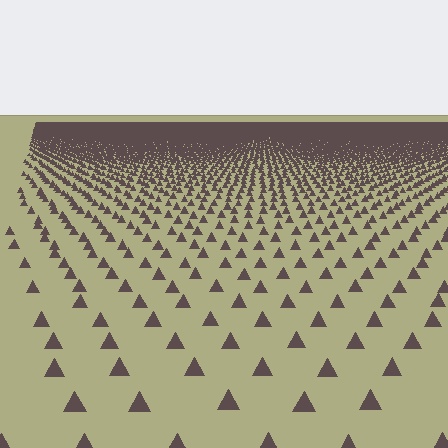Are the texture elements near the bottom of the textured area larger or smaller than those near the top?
Larger. Near the bottom, elements are closer to the viewer and appear at a bigger on-screen size.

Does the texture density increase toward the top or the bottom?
Density increases toward the top.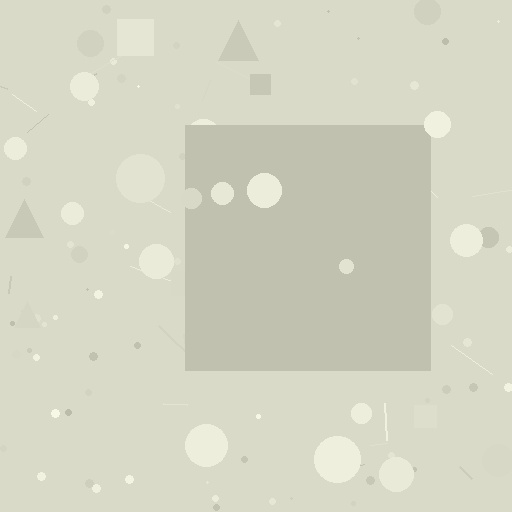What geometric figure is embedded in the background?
A square is embedded in the background.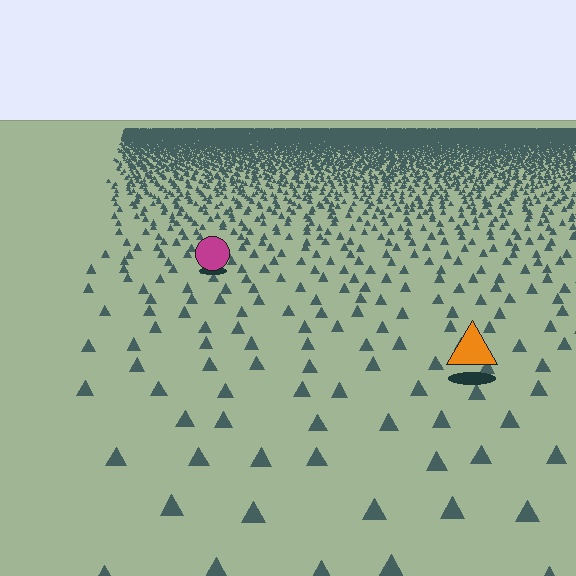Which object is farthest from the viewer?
The magenta circle is farthest from the viewer. It appears smaller and the ground texture around it is denser.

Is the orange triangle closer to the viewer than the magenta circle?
Yes. The orange triangle is closer — you can tell from the texture gradient: the ground texture is coarser near it.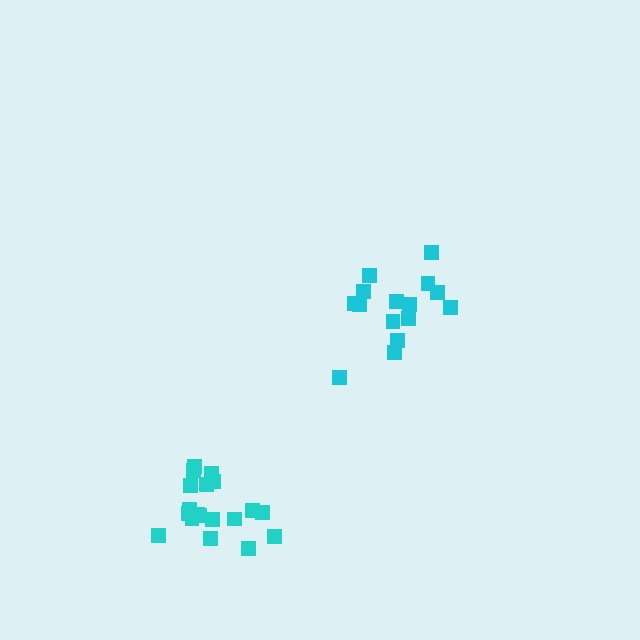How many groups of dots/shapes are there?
There are 2 groups.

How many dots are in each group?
Group 1: 15 dots, Group 2: 19 dots (34 total).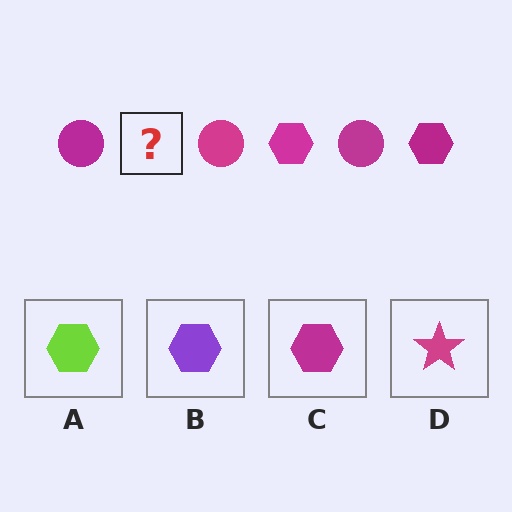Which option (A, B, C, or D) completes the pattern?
C.